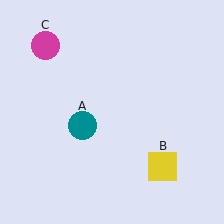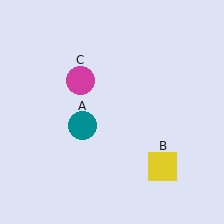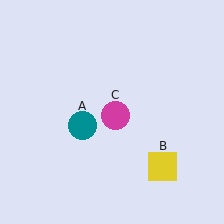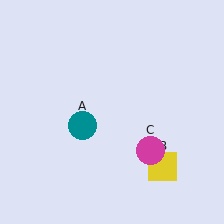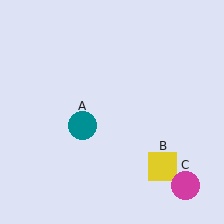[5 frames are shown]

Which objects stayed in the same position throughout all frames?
Teal circle (object A) and yellow square (object B) remained stationary.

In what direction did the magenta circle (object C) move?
The magenta circle (object C) moved down and to the right.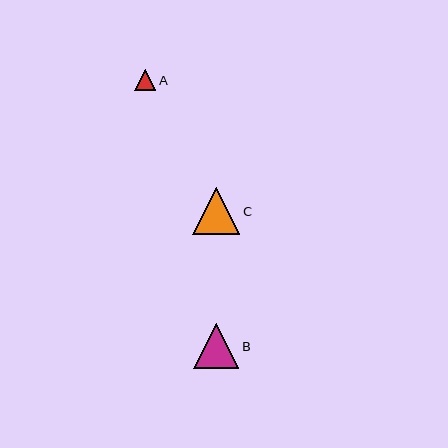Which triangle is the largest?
Triangle C is the largest with a size of approximately 47 pixels.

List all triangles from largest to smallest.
From largest to smallest: C, B, A.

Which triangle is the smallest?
Triangle A is the smallest with a size of approximately 21 pixels.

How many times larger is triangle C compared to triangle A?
Triangle C is approximately 2.2 times the size of triangle A.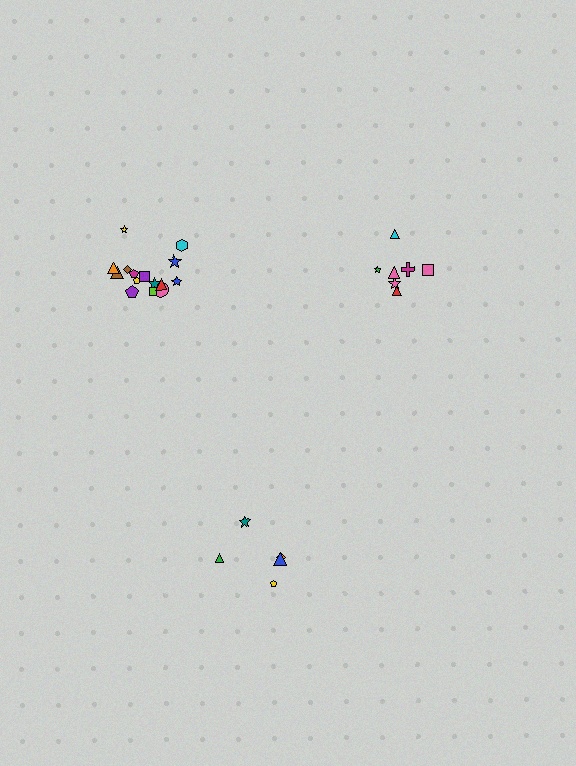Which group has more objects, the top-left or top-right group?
The top-left group.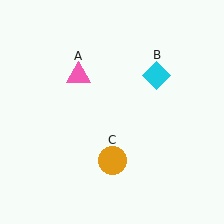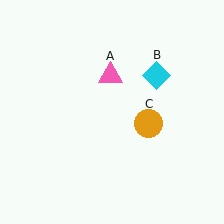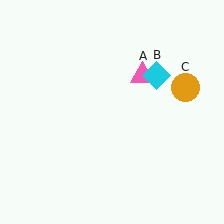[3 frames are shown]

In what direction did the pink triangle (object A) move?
The pink triangle (object A) moved right.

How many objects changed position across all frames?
2 objects changed position: pink triangle (object A), orange circle (object C).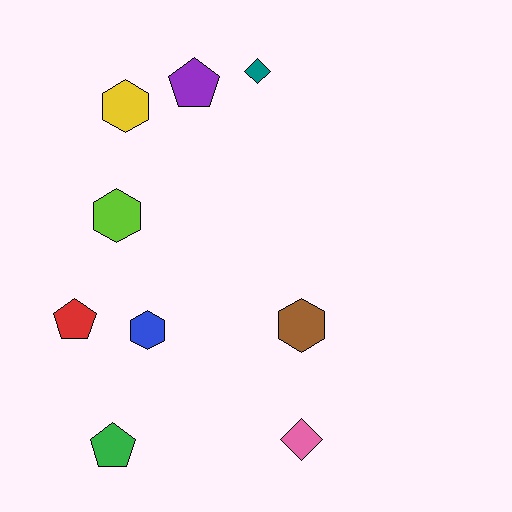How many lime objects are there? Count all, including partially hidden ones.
There is 1 lime object.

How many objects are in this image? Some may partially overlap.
There are 9 objects.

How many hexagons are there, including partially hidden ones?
There are 4 hexagons.